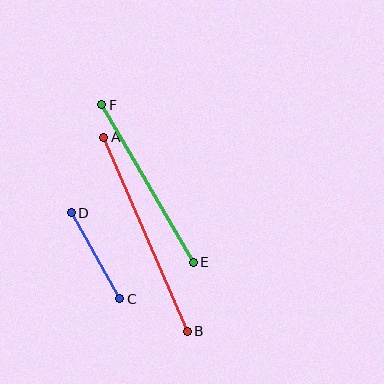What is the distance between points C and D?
The distance is approximately 99 pixels.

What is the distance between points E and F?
The distance is approximately 182 pixels.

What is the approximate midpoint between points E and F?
The midpoint is at approximately (148, 183) pixels.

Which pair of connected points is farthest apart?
Points A and B are farthest apart.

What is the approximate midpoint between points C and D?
The midpoint is at approximately (96, 256) pixels.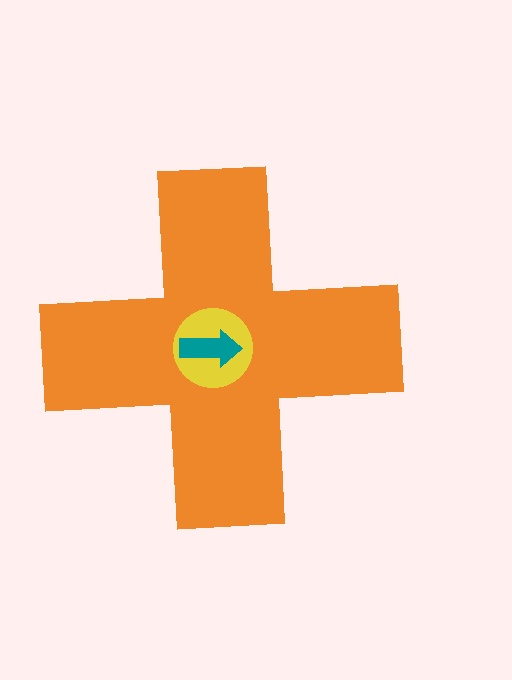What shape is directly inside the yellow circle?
The teal arrow.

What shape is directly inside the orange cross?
The yellow circle.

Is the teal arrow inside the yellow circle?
Yes.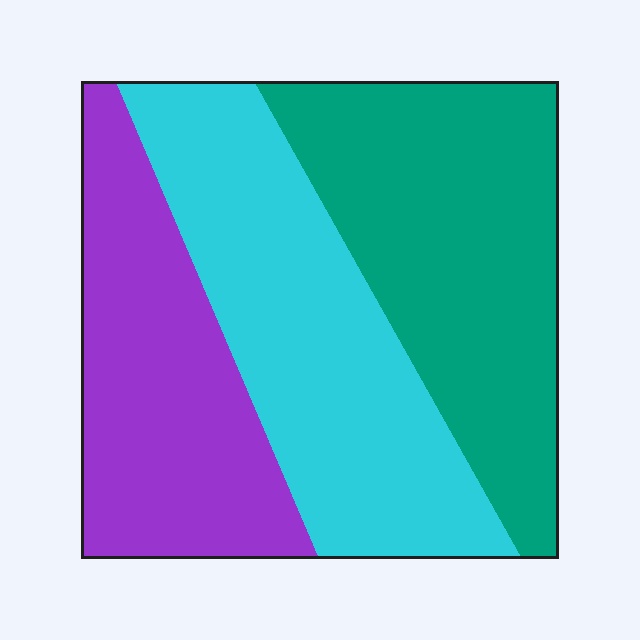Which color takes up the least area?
Purple, at roughly 30%.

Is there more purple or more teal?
Teal.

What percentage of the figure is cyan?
Cyan covers roughly 35% of the figure.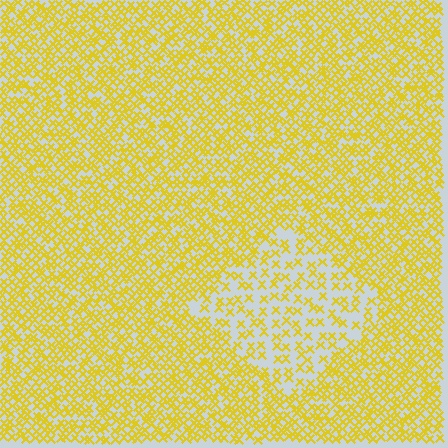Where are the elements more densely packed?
The elements are more densely packed outside the diamond boundary.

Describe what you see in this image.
The image contains small yellow elements arranged at two different densities. A diamond-shaped region is visible where the elements are less densely packed than the surrounding area.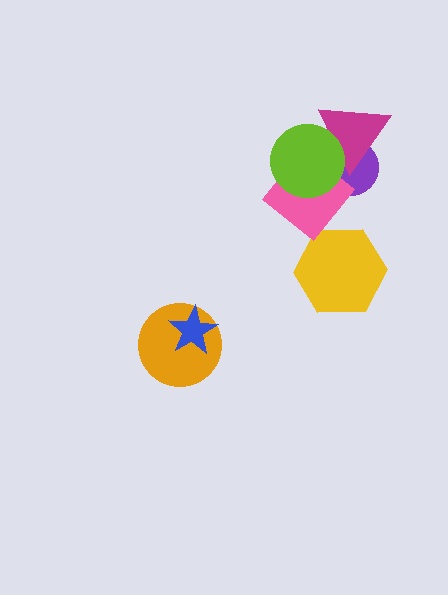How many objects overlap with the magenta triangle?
2 objects overlap with the magenta triangle.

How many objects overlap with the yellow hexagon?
0 objects overlap with the yellow hexagon.